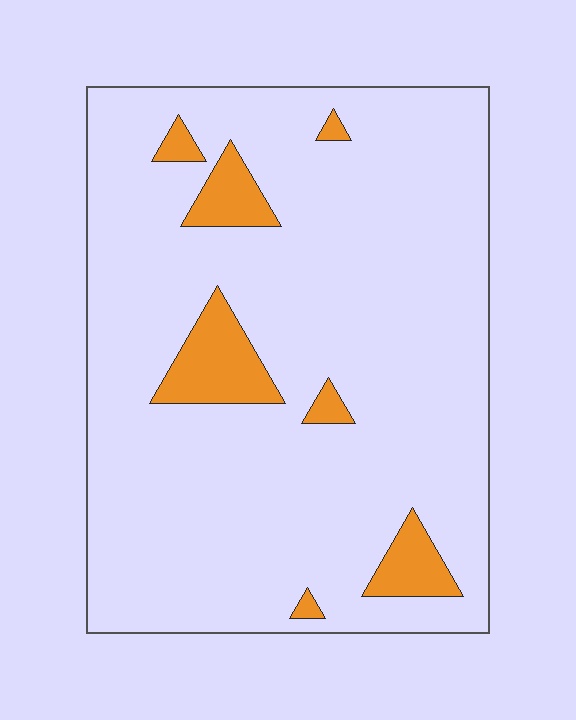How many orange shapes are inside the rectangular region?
7.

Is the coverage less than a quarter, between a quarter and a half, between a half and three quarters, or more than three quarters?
Less than a quarter.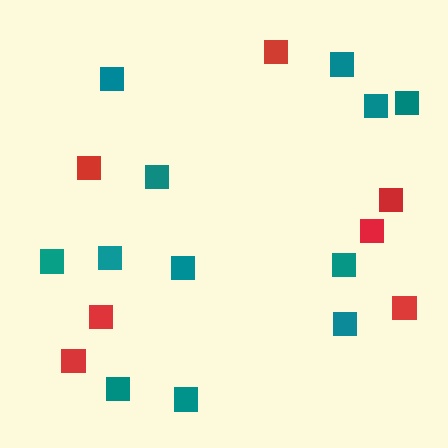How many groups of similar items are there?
There are 2 groups: one group of red squares (7) and one group of teal squares (12).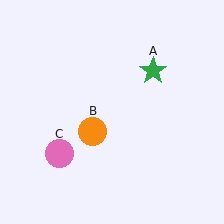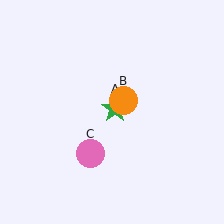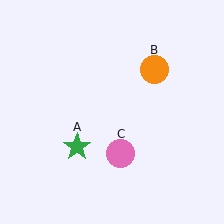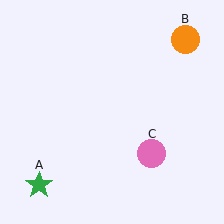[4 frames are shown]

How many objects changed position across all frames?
3 objects changed position: green star (object A), orange circle (object B), pink circle (object C).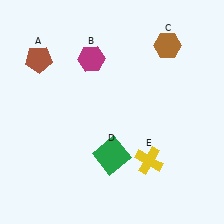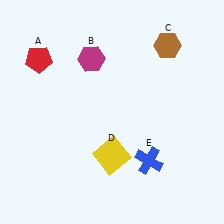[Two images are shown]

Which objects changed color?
A changed from brown to red. D changed from green to yellow. E changed from yellow to blue.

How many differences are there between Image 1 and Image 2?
There are 3 differences between the two images.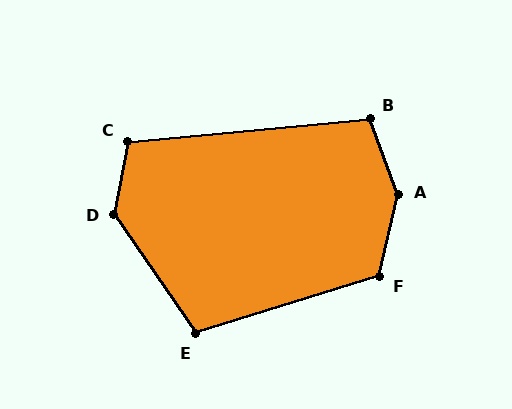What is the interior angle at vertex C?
Approximately 106 degrees (obtuse).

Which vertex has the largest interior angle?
A, at approximately 147 degrees.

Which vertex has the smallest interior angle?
B, at approximately 105 degrees.